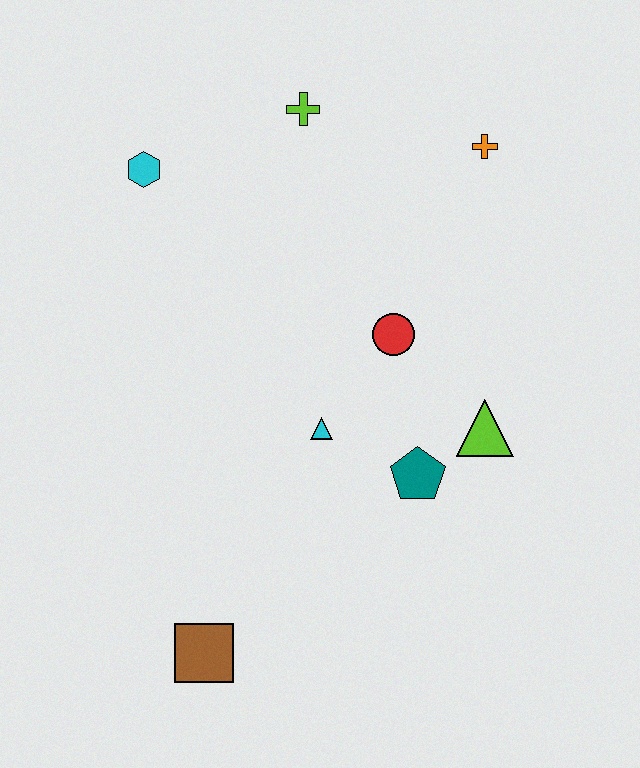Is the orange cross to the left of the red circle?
No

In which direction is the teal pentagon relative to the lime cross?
The teal pentagon is below the lime cross.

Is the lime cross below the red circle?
No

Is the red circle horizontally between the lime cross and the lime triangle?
Yes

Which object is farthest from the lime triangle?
The cyan hexagon is farthest from the lime triangle.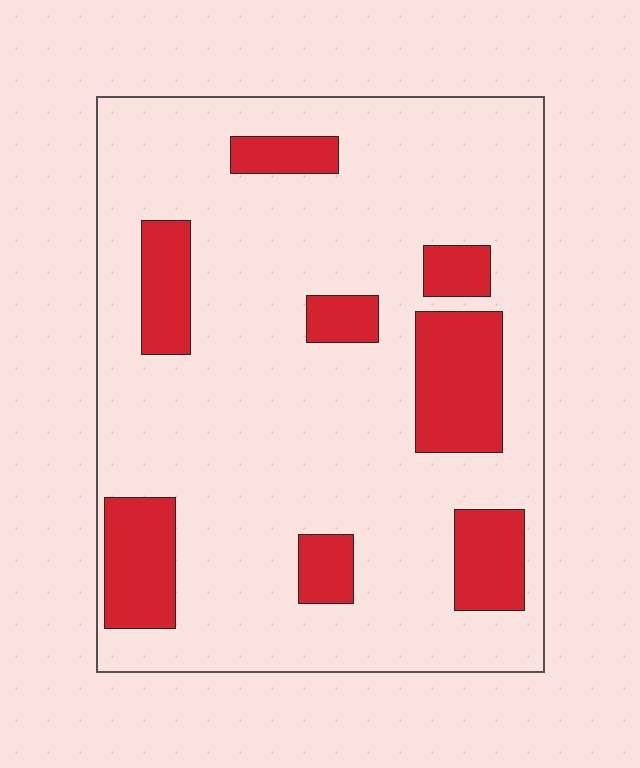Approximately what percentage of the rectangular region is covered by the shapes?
Approximately 20%.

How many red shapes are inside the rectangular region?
8.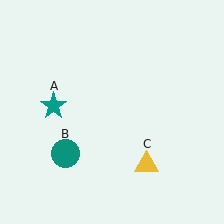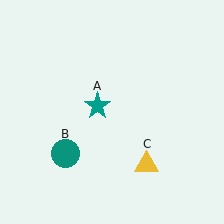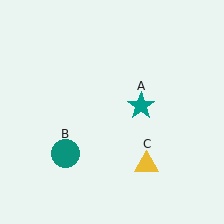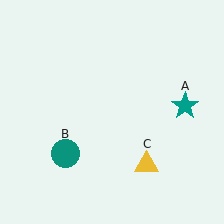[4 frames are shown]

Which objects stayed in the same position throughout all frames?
Teal circle (object B) and yellow triangle (object C) remained stationary.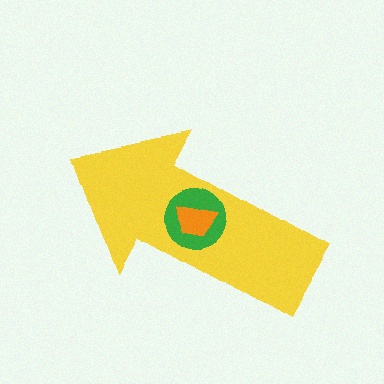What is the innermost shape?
The orange trapezoid.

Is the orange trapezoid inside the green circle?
Yes.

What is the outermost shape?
The yellow arrow.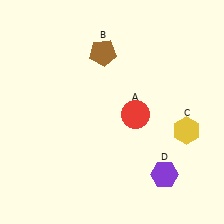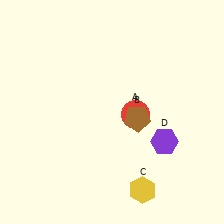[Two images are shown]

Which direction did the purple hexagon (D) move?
The purple hexagon (D) moved up.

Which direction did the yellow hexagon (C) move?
The yellow hexagon (C) moved down.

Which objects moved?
The objects that moved are: the brown pentagon (B), the yellow hexagon (C), the purple hexagon (D).